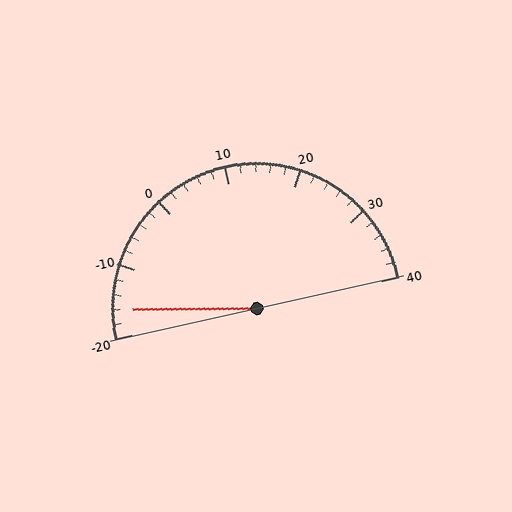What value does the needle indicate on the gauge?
The needle indicates approximately -16.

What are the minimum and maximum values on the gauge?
The gauge ranges from -20 to 40.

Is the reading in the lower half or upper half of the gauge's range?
The reading is in the lower half of the range (-20 to 40).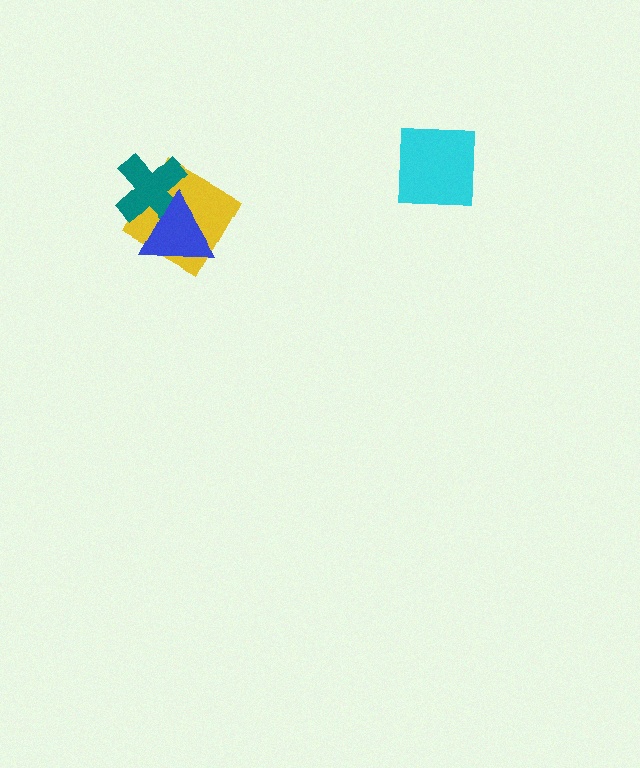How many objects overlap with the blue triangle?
2 objects overlap with the blue triangle.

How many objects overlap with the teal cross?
2 objects overlap with the teal cross.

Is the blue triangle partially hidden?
No, no other shape covers it.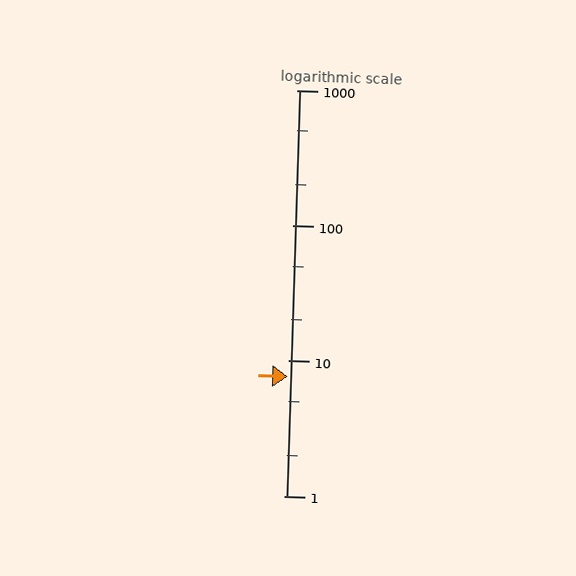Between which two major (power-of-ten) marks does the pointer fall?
The pointer is between 1 and 10.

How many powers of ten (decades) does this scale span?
The scale spans 3 decades, from 1 to 1000.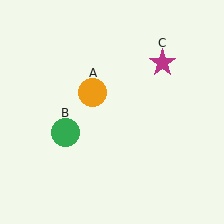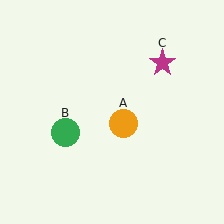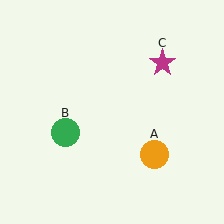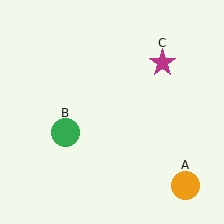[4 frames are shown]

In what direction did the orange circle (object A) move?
The orange circle (object A) moved down and to the right.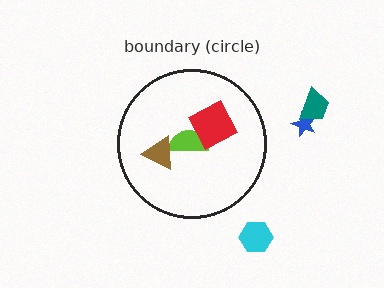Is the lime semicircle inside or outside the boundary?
Inside.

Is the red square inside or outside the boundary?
Inside.